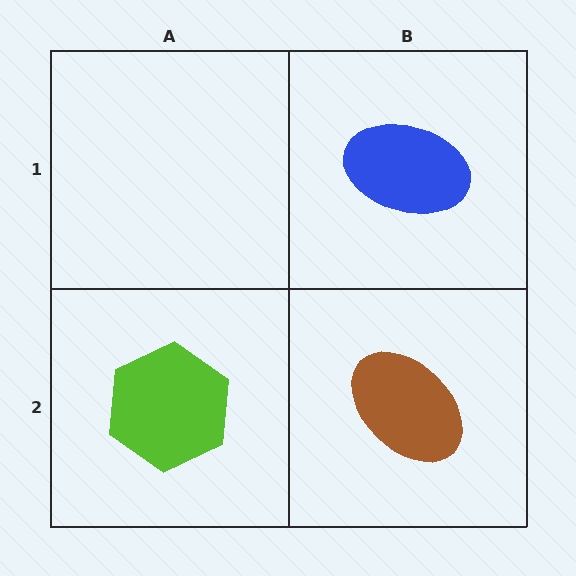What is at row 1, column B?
A blue ellipse.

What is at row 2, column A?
A lime hexagon.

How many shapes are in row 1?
1 shape.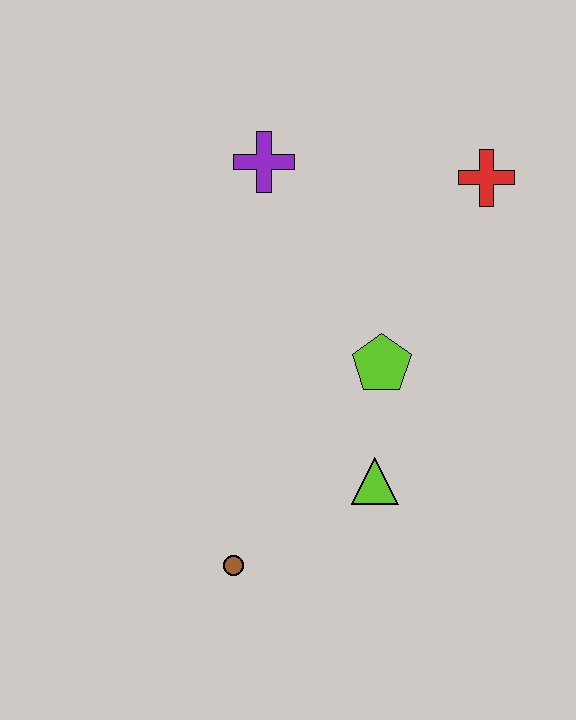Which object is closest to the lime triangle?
The lime pentagon is closest to the lime triangle.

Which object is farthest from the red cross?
The brown circle is farthest from the red cross.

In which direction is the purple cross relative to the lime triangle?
The purple cross is above the lime triangle.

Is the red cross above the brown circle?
Yes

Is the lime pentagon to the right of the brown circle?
Yes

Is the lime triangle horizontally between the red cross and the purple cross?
Yes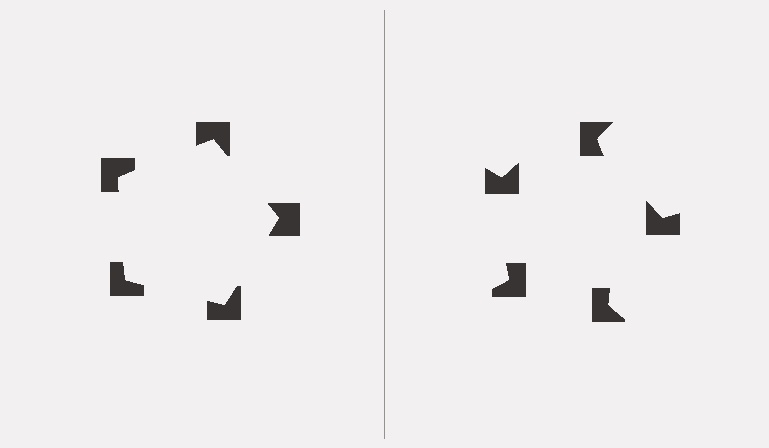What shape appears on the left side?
An illusory pentagon.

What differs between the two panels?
The notched squares are positioned identically on both sides; only the wedge orientations differ. On the left they align to a pentagon; on the right they are misaligned.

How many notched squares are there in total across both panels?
10 — 5 on each side.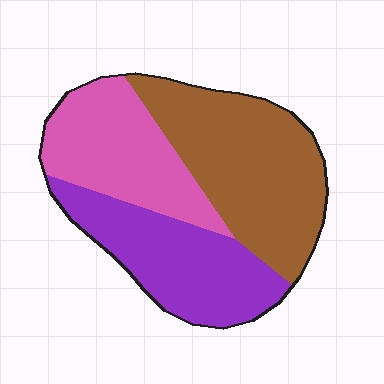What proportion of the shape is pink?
Pink covers 28% of the shape.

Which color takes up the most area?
Brown, at roughly 40%.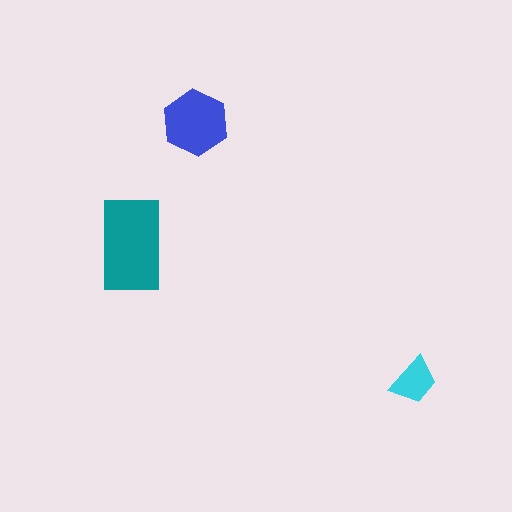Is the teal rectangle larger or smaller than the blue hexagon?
Larger.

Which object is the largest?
The teal rectangle.